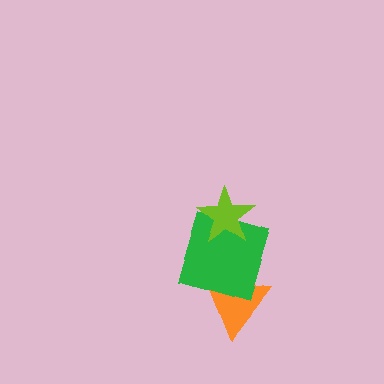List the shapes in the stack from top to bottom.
From top to bottom: the lime star, the green square, the orange triangle.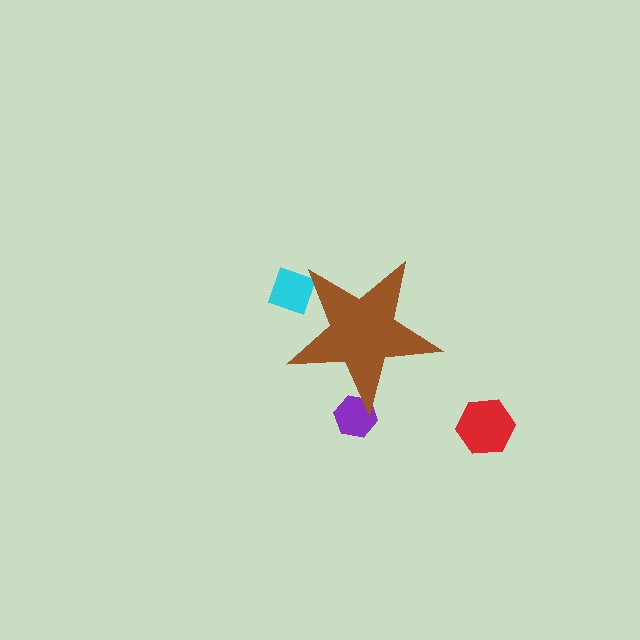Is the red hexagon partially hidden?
No, the red hexagon is fully visible.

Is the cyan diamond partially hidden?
Yes, the cyan diamond is partially hidden behind the brown star.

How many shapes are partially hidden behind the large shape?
2 shapes are partially hidden.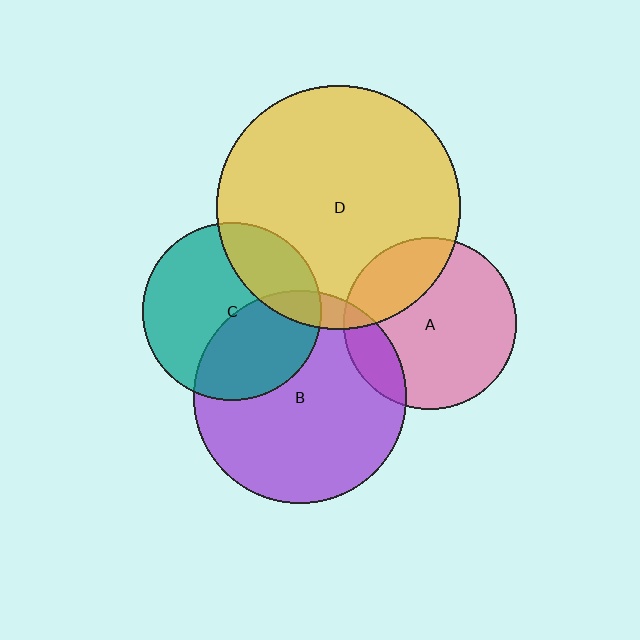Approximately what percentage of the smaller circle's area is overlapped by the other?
Approximately 25%.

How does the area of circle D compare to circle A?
Approximately 2.0 times.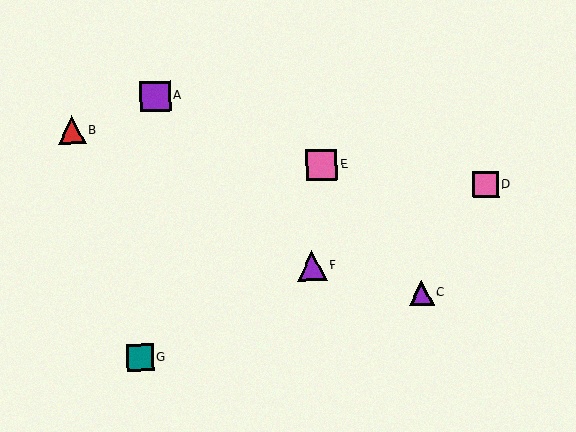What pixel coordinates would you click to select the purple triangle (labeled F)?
Click at (312, 266) to select the purple triangle F.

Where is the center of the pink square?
The center of the pink square is at (485, 185).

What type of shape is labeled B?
Shape B is a red triangle.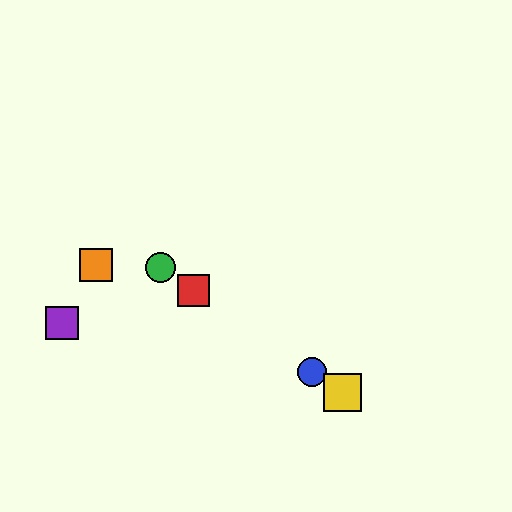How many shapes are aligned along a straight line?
4 shapes (the red square, the blue circle, the green circle, the yellow square) are aligned along a straight line.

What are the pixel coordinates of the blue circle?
The blue circle is at (312, 372).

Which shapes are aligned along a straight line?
The red square, the blue circle, the green circle, the yellow square are aligned along a straight line.